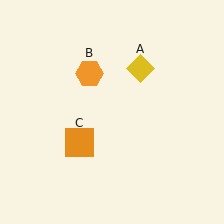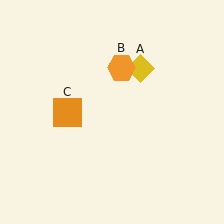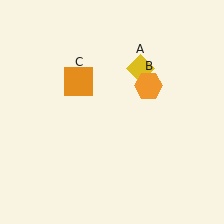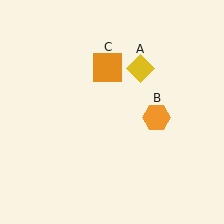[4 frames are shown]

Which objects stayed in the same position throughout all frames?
Yellow diamond (object A) remained stationary.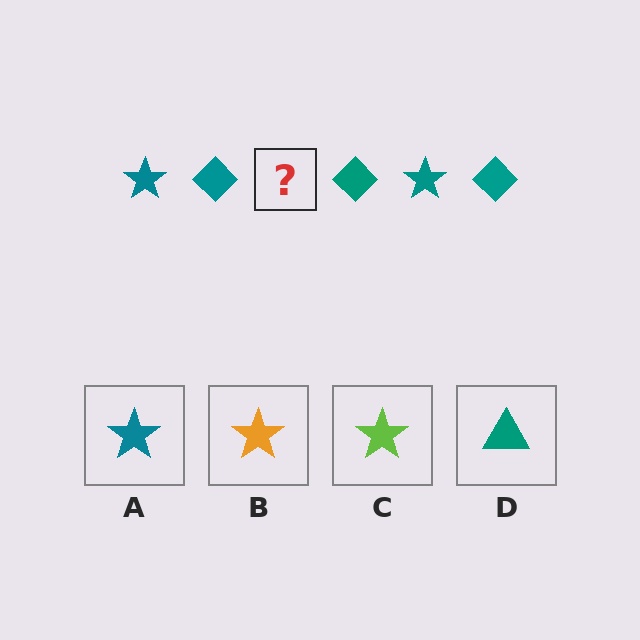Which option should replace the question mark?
Option A.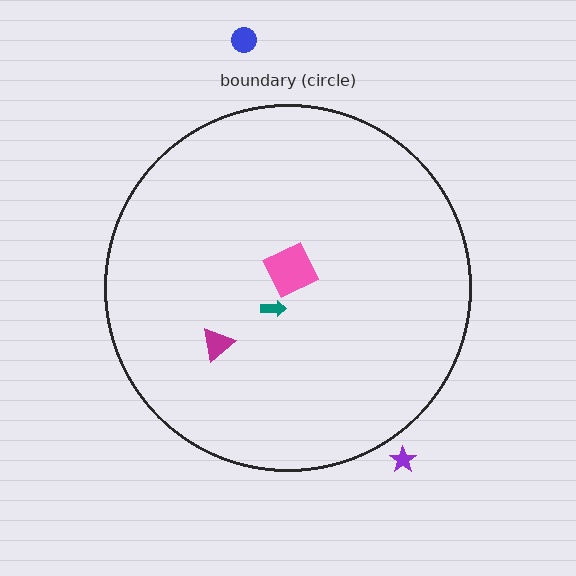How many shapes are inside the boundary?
3 inside, 2 outside.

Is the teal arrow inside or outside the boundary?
Inside.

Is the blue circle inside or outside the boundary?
Outside.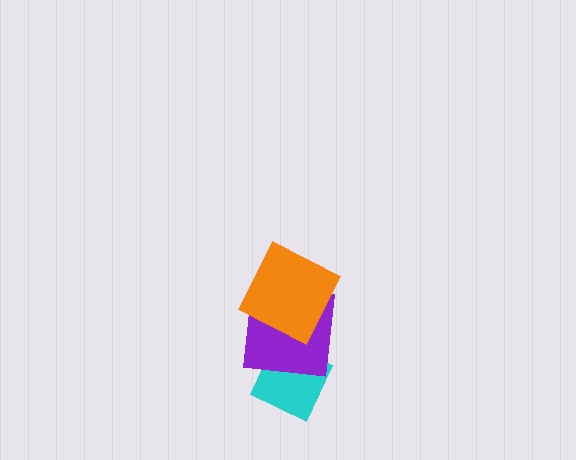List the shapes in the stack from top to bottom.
From top to bottom: the orange square, the purple square, the cyan diamond.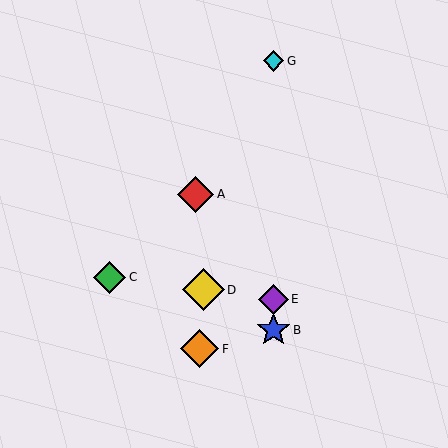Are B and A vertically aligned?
No, B is at x≈274 and A is at x≈196.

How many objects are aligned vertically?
3 objects (B, E, G) are aligned vertically.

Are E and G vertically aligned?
Yes, both are at x≈274.